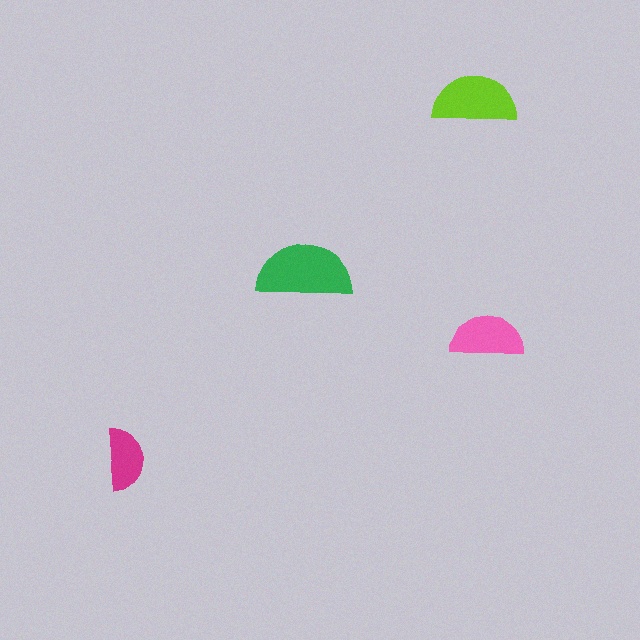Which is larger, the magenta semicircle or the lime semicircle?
The lime one.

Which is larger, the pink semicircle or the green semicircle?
The green one.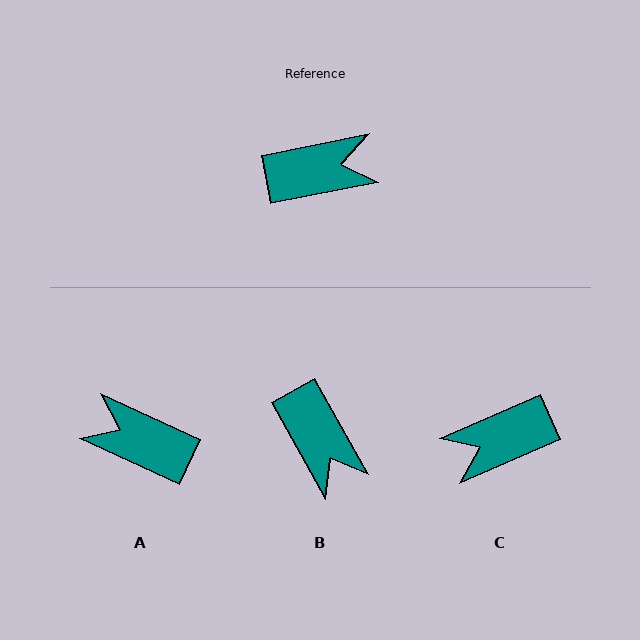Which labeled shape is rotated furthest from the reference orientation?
C, about 168 degrees away.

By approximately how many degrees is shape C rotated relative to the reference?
Approximately 168 degrees clockwise.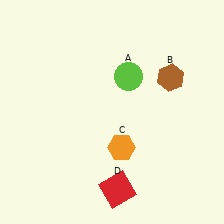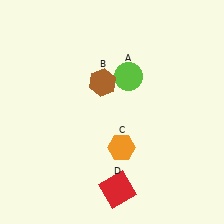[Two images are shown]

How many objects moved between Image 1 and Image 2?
1 object moved between the two images.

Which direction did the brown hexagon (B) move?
The brown hexagon (B) moved left.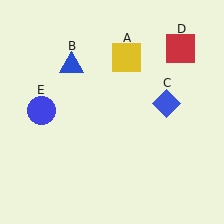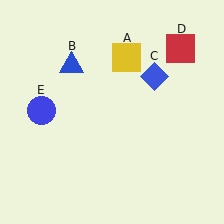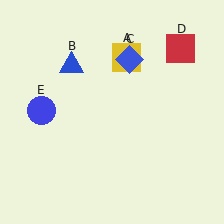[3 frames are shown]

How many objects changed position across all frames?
1 object changed position: blue diamond (object C).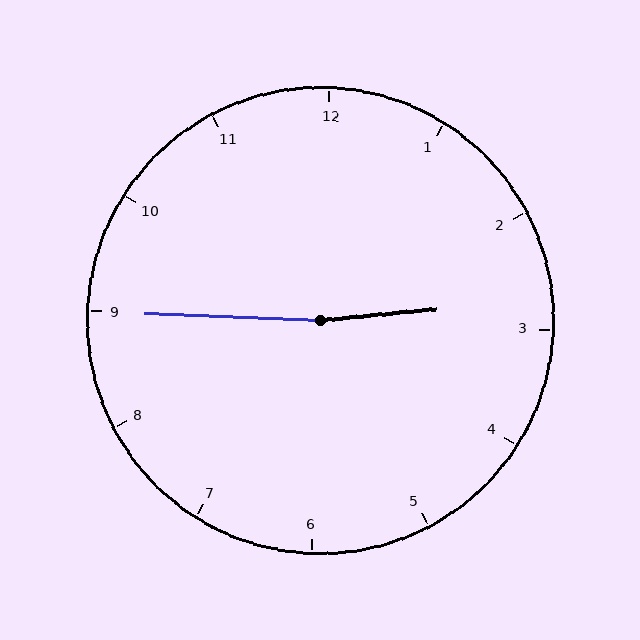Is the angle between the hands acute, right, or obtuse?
It is obtuse.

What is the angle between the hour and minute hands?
Approximately 172 degrees.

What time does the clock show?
2:45.